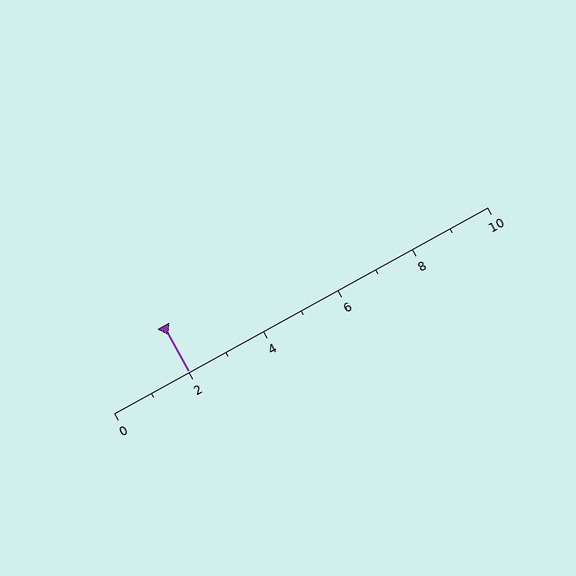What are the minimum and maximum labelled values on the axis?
The axis runs from 0 to 10.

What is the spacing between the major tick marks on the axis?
The major ticks are spaced 2 apart.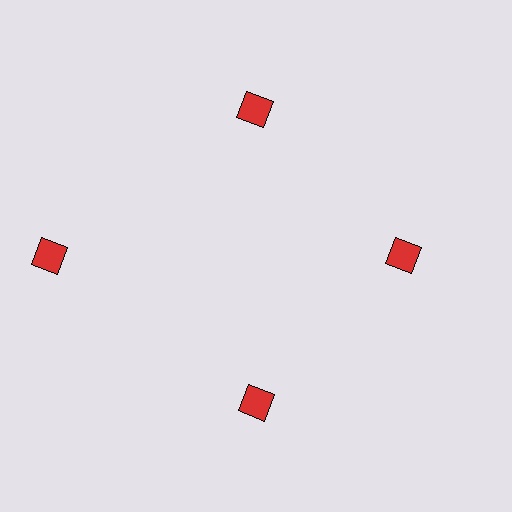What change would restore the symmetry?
The symmetry would be restored by moving it inward, back onto the ring so that all 4 diamonds sit at equal angles and equal distance from the center.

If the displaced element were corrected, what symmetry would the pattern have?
It would have 4-fold rotational symmetry — the pattern would map onto itself every 90 degrees.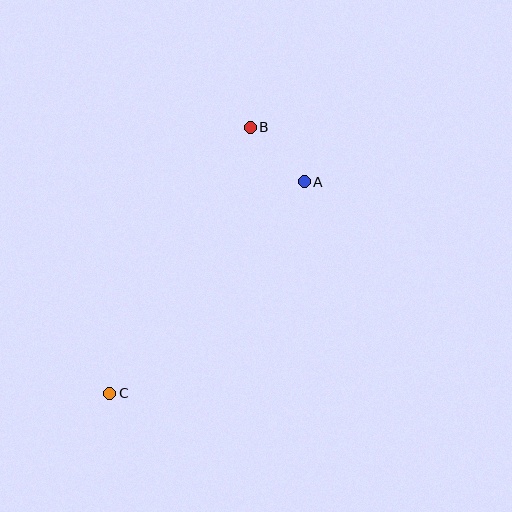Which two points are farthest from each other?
Points B and C are farthest from each other.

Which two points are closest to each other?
Points A and B are closest to each other.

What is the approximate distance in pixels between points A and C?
The distance between A and C is approximately 287 pixels.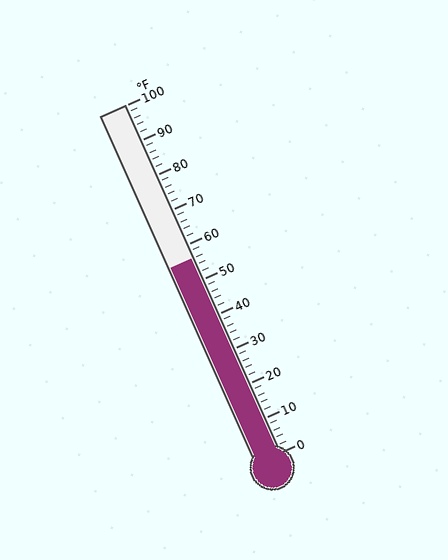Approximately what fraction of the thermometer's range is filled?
The thermometer is filled to approximately 55% of its range.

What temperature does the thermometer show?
The thermometer shows approximately 56°F.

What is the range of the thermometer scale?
The thermometer scale ranges from 0°F to 100°F.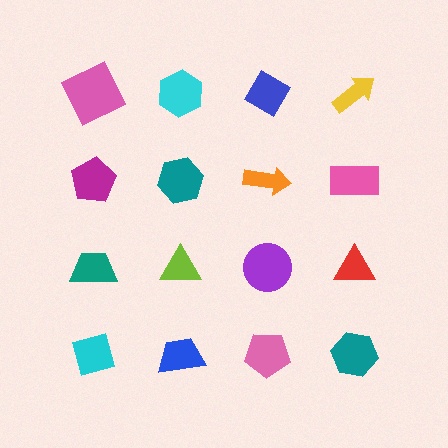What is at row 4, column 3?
A pink pentagon.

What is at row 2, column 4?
A pink rectangle.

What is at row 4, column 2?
A blue trapezoid.